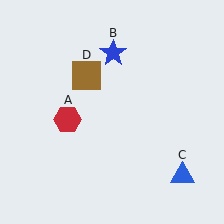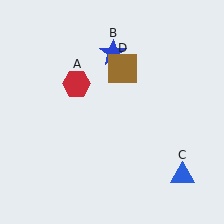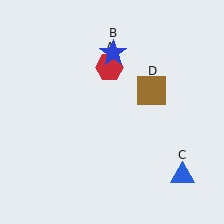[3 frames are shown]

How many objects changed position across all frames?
2 objects changed position: red hexagon (object A), brown square (object D).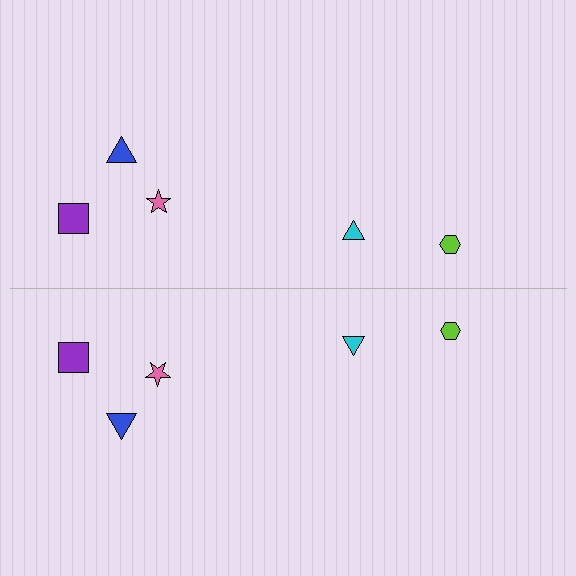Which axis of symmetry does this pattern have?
The pattern has a horizontal axis of symmetry running through the center of the image.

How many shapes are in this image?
There are 10 shapes in this image.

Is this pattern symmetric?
Yes, this pattern has bilateral (reflection) symmetry.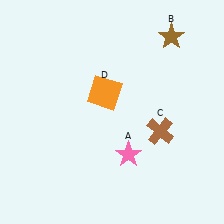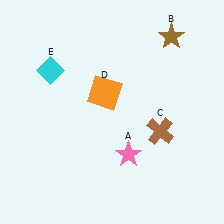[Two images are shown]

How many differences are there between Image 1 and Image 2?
There is 1 difference between the two images.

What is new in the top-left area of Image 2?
A cyan diamond (E) was added in the top-left area of Image 2.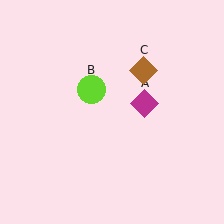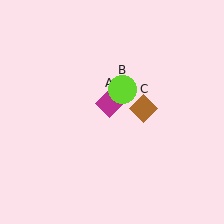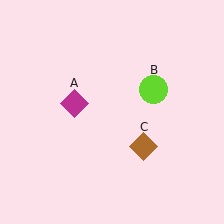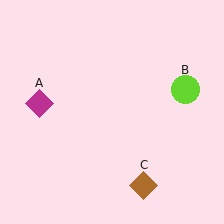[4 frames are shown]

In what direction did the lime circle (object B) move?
The lime circle (object B) moved right.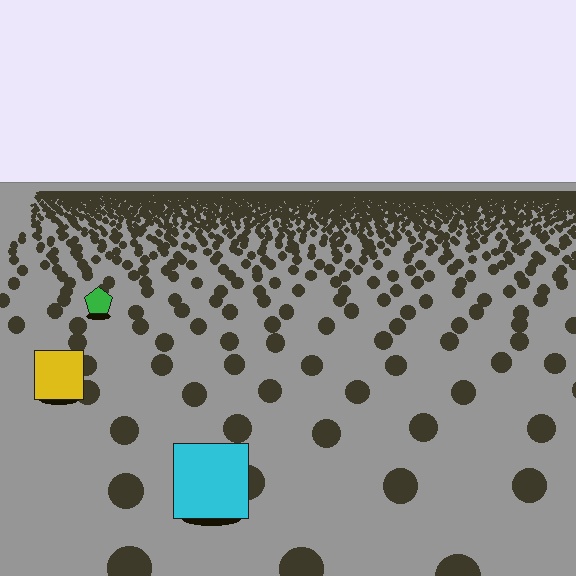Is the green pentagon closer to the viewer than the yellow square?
No. The yellow square is closer — you can tell from the texture gradient: the ground texture is coarser near it.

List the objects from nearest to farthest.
From nearest to farthest: the cyan square, the yellow square, the green pentagon.